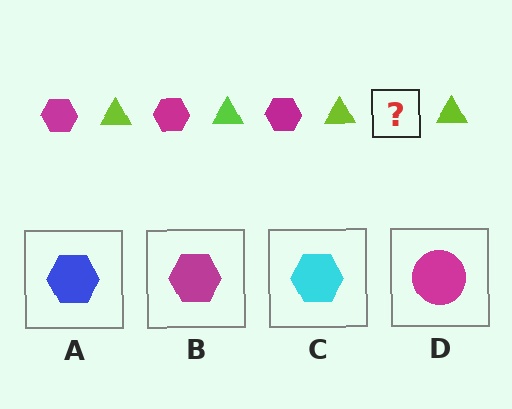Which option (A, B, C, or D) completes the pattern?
B.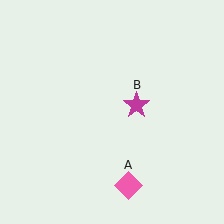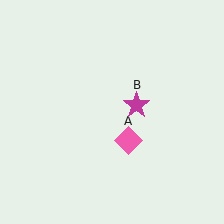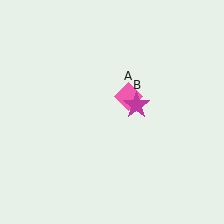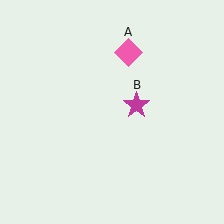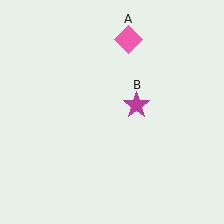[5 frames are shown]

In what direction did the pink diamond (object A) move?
The pink diamond (object A) moved up.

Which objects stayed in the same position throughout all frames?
Magenta star (object B) remained stationary.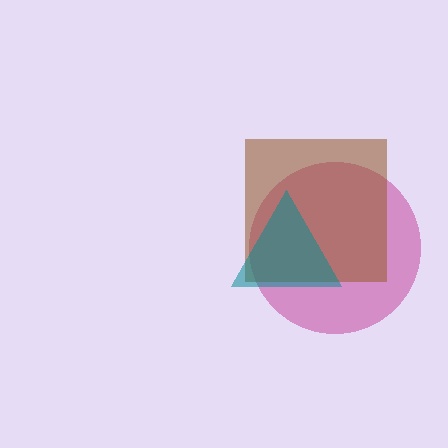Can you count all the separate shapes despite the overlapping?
Yes, there are 3 separate shapes.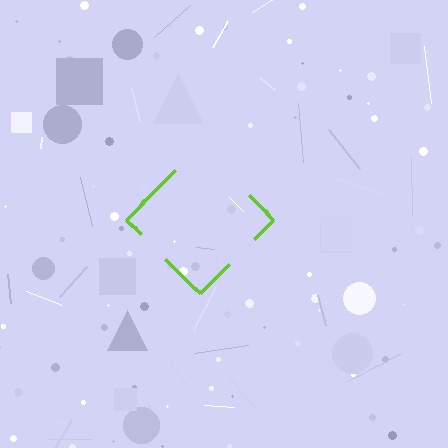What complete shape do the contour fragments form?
The contour fragments form a diamond.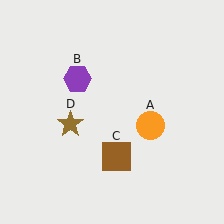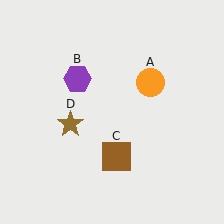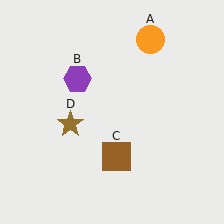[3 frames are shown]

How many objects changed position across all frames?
1 object changed position: orange circle (object A).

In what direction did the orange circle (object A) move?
The orange circle (object A) moved up.